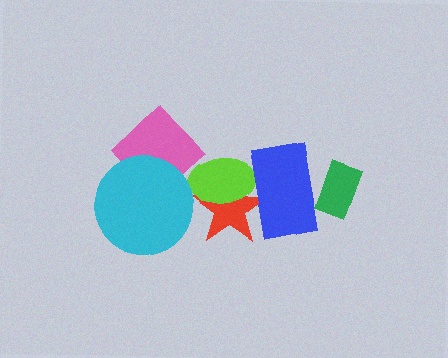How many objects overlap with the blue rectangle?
3 objects overlap with the blue rectangle.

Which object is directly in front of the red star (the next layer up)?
The lime ellipse is directly in front of the red star.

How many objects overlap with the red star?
2 objects overlap with the red star.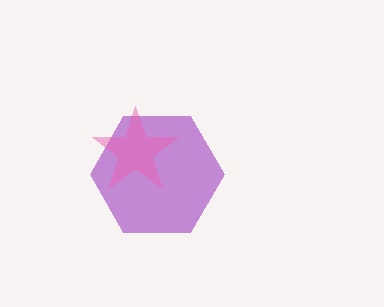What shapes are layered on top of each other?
The layered shapes are: a purple hexagon, a pink star.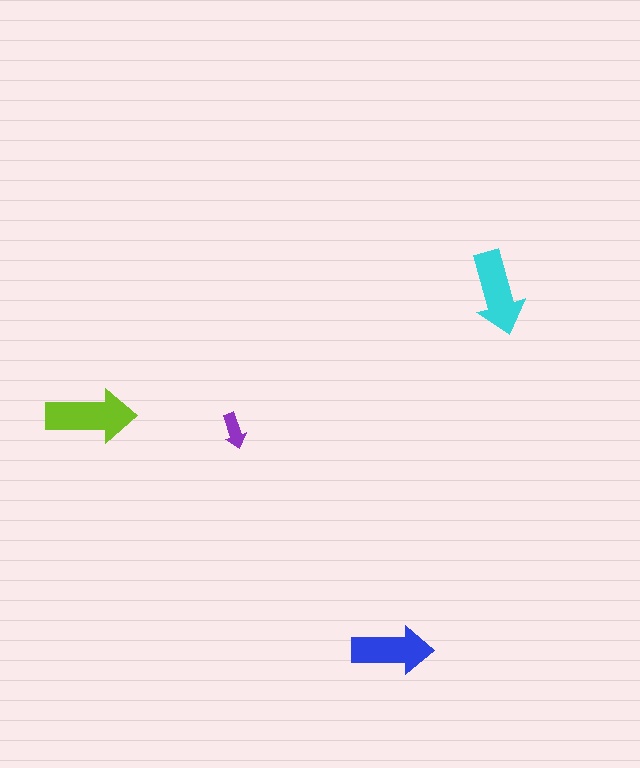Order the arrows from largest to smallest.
the lime one, the cyan one, the blue one, the purple one.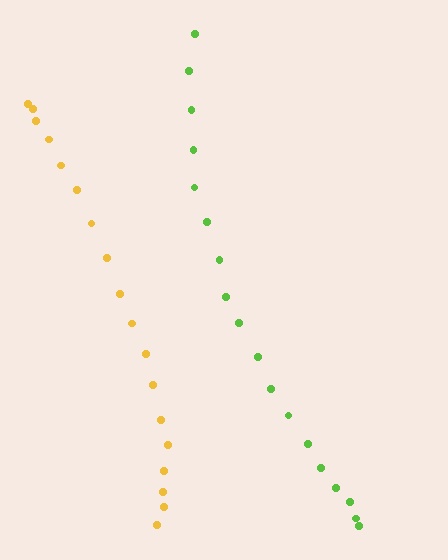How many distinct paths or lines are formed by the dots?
There are 2 distinct paths.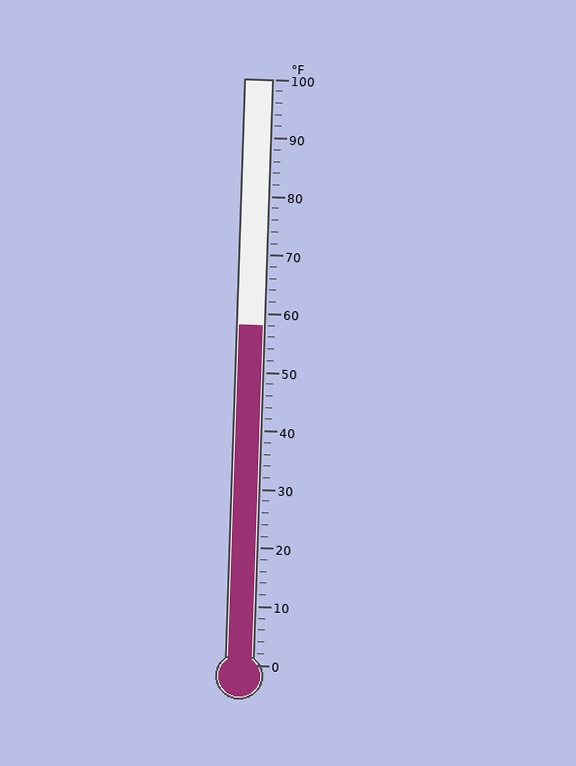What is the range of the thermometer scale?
The thermometer scale ranges from 0°F to 100°F.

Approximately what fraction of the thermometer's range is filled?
The thermometer is filled to approximately 60% of its range.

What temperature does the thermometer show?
The thermometer shows approximately 58°F.